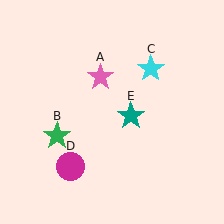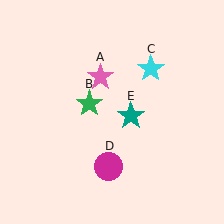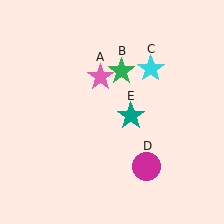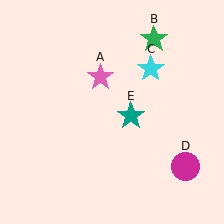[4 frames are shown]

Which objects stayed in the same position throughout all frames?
Pink star (object A) and cyan star (object C) and teal star (object E) remained stationary.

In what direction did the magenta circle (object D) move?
The magenta circle (object D) moved right.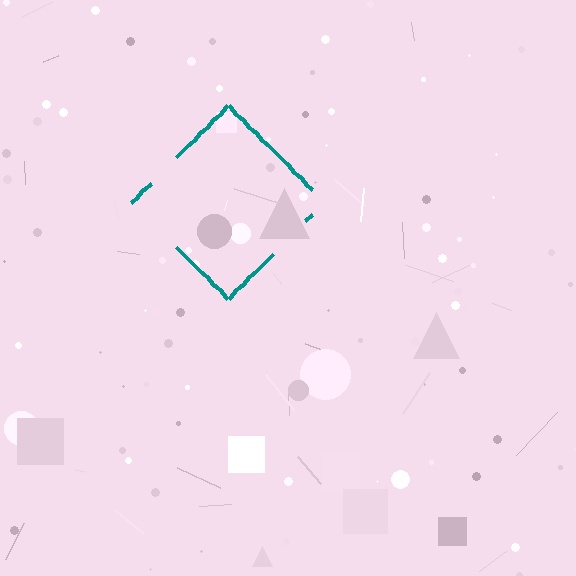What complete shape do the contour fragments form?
The contour fragments form a diamond.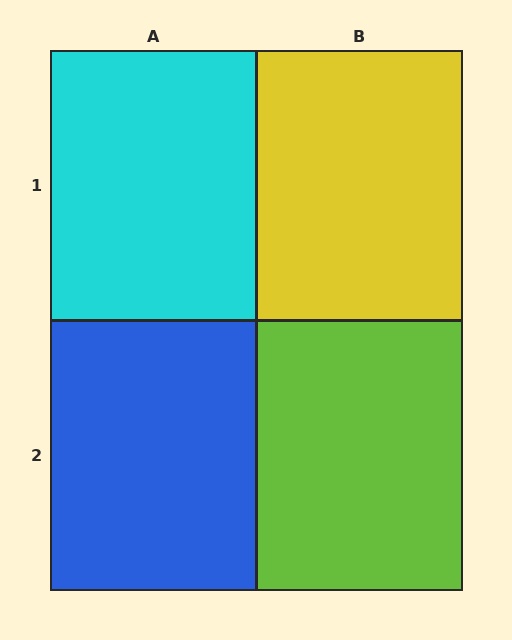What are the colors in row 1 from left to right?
Cyan, yellow.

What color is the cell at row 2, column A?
Blue.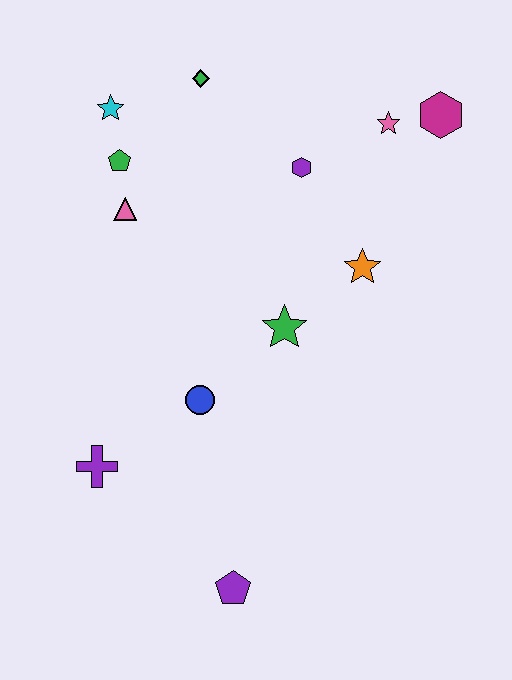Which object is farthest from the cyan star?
The purple pentagon is farthest from the cyan star.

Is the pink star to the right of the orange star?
Yes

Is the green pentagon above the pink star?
No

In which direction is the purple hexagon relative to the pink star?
The purple hexagon is to the left of the pink star.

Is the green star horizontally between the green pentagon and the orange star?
Yes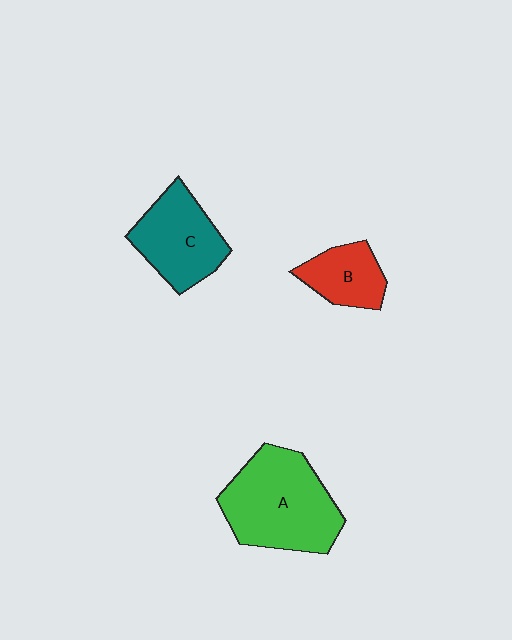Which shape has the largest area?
Shape A (green).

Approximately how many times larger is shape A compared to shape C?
Approximately 1.4 times.